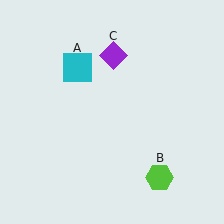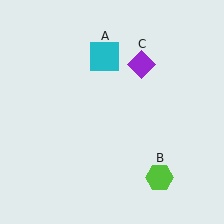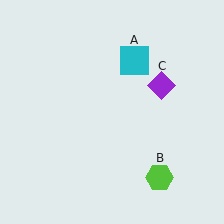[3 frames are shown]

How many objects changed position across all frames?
2 objects changed position: cyan square (object A), purple diamond (object C).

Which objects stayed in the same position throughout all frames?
Lime hexagon (object B) remained stationary.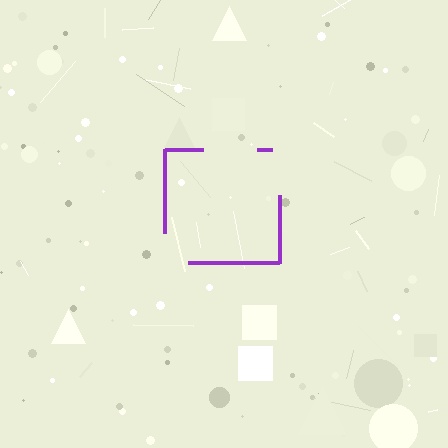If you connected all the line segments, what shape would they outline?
They would outline a square.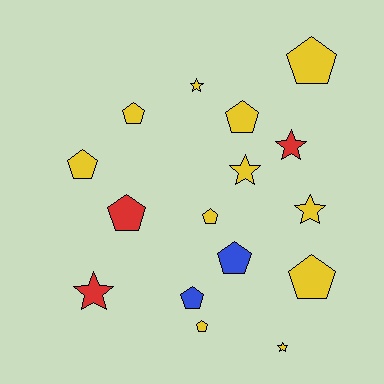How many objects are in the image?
There are 16 objects.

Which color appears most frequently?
Yellow, with 11 objects.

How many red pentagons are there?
There is 1 red pentagon.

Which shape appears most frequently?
Pentagon, with 10 objects.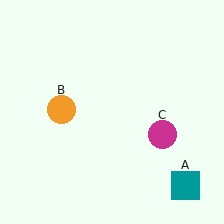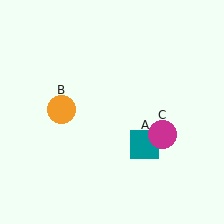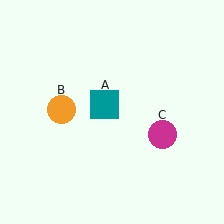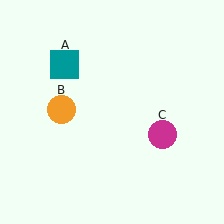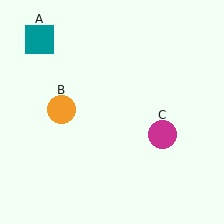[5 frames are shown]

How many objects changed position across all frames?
1 object changed position: teal square (object A).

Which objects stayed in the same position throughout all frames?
Orange circle (object B) and magenta circle (object C) remained stationary.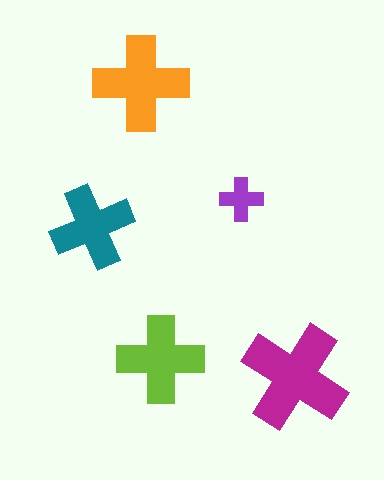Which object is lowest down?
The magenta cross is bottommost.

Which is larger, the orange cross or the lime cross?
The orange one.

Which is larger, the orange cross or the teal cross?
The orange one.